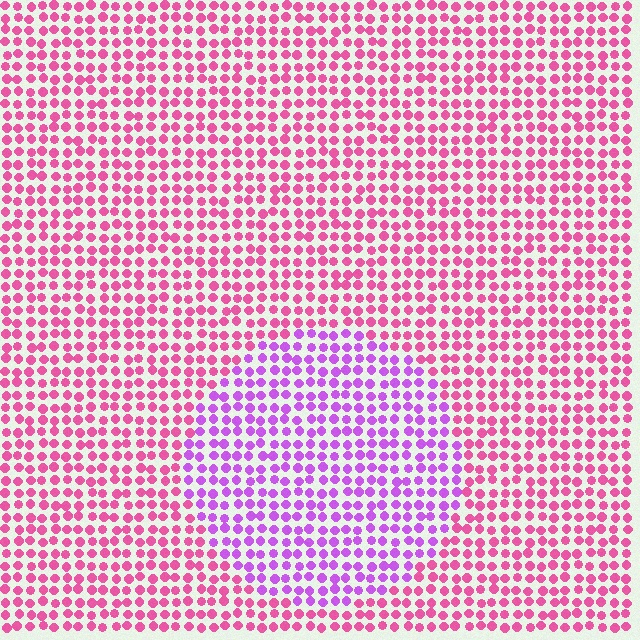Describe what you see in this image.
The image is filled with small pink elements in a uniform arrangement. A circle-shaped region is visible where the elements are tinted to a slightly different hue, forming a subtle color boundary.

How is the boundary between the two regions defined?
The boundary is defined purely by a slight shift in hue (about 41 degrees). Spacing, size, and orientation are identical on both sides.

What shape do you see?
I see a circle.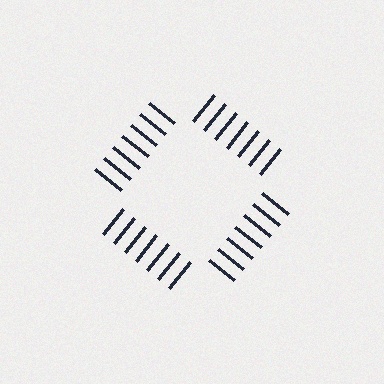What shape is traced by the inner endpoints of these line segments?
An illusory square — the line segments terminate on its edges but no continuous stroke is drawn.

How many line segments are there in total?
28 — 7 along each of the 4 edges.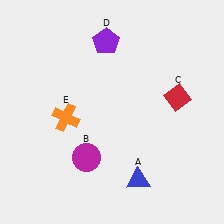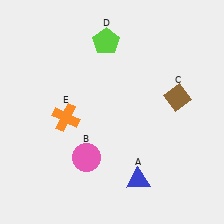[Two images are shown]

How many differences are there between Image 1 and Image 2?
There are 3 differences between the two images.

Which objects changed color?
B changed from magenta to pink. C changed from red to brown. D changed from purple to lime.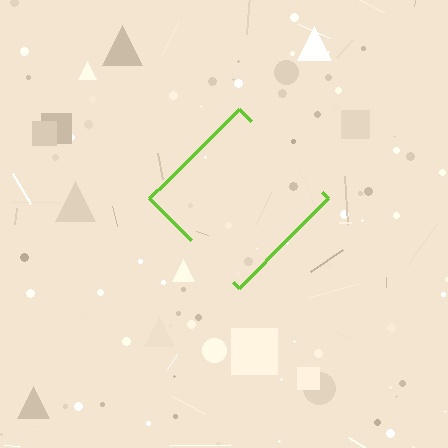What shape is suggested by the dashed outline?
The dashed outline suggests a diamond.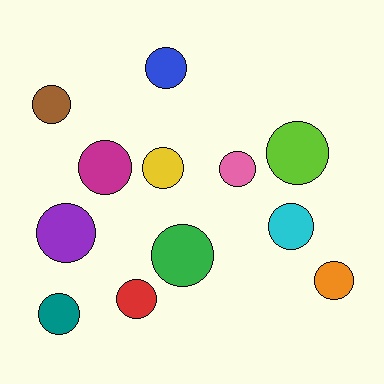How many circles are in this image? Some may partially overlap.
There are 12 circles.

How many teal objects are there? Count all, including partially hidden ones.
There is 1 teal object.